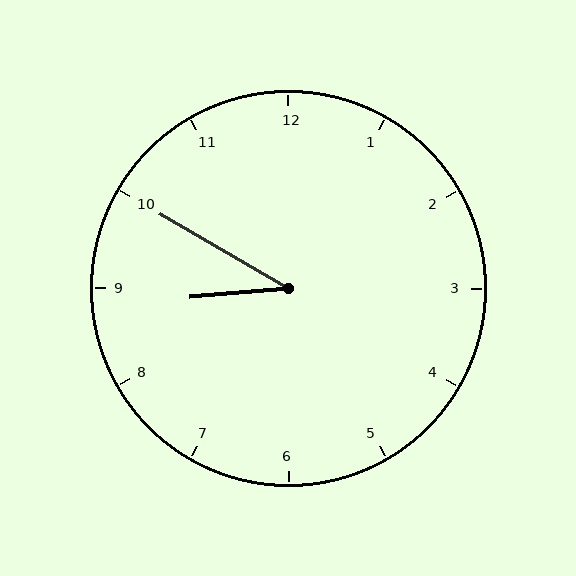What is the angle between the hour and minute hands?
Approximately 35 degrees.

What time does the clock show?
8:50.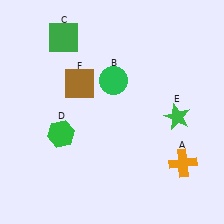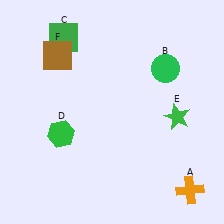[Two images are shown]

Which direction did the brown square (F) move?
The brown square (F) moved up.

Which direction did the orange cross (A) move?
The orange cross (A) moved down.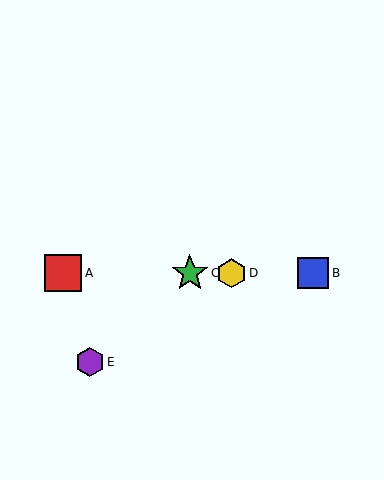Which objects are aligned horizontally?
Objects A, B, C, D are aligned horizontally.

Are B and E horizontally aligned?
No, B is at y≈273 and E is at y≈362.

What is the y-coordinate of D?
Object D is at y≈273.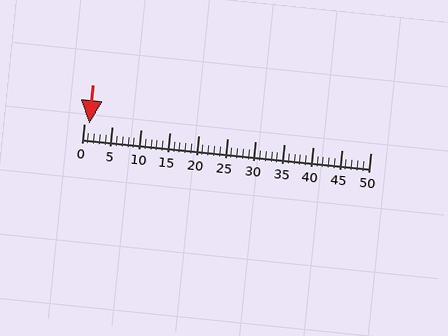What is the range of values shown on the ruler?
The ruler shows values from 0 to 50.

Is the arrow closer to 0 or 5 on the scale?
The arrow is closer to 0.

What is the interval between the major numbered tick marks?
The major tick marks are spaced 5 units apart.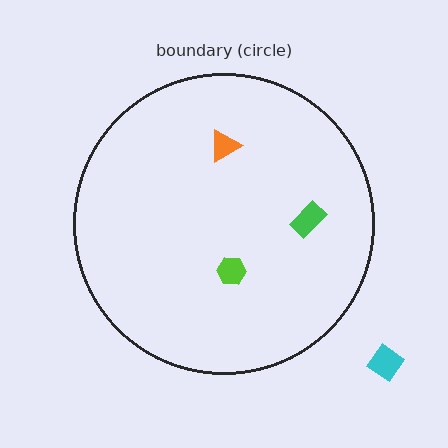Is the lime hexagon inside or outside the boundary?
Inside.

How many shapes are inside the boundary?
3 inside, 1 outside.